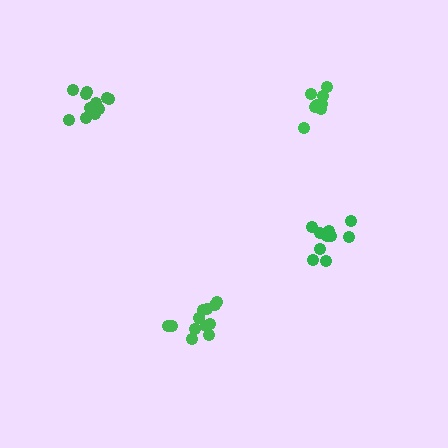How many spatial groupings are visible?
There are 4 spatial groupings.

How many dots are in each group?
Group 1: 12 dots, Group 2: 10 dots, Group 3: 12 dots, Group 4: 9 dots (43 total).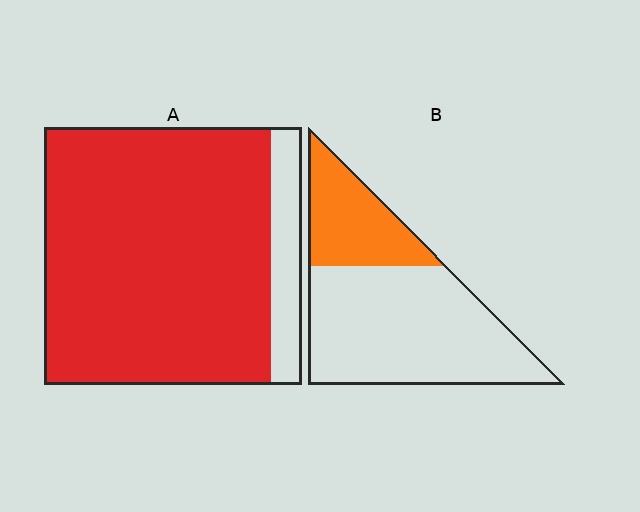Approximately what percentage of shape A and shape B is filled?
A is approximately 90% and B is approximately 30%.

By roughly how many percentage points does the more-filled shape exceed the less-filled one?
By roughly 60 percentage points (A over B).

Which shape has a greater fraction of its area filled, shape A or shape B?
Shape A.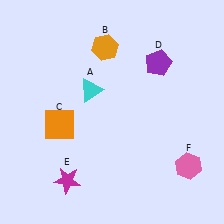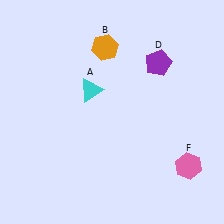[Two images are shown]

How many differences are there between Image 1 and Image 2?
There are 2 differences between the two images.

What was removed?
The orange square (C), the magenta star (E) were removed in Image 2.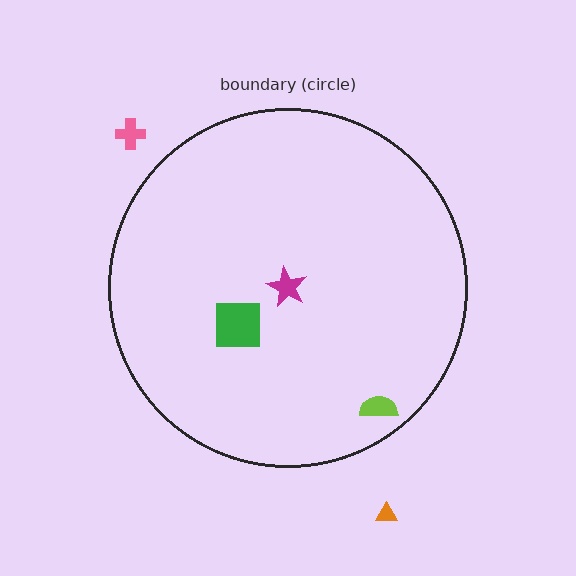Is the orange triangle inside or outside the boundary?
Outside.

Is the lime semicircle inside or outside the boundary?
Inside.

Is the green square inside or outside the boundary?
Inside.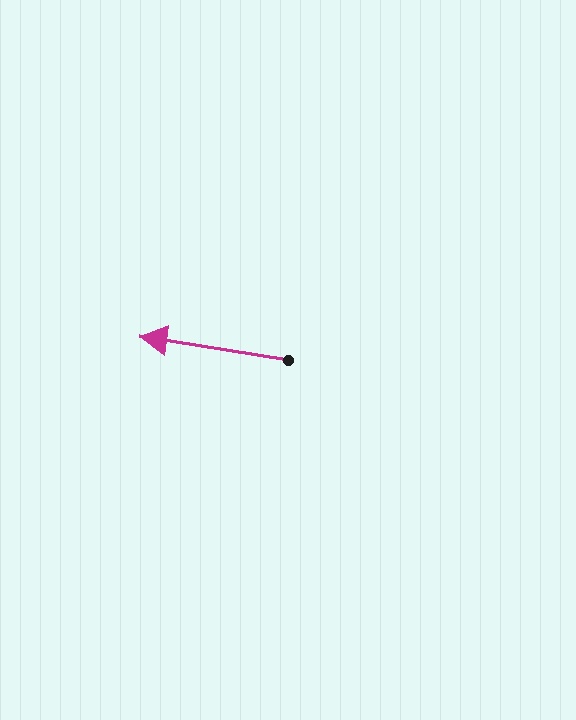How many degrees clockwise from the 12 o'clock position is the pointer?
Approximately 279 degrees.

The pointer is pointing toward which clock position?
Roughly 9 o'clock.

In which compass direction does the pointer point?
West.